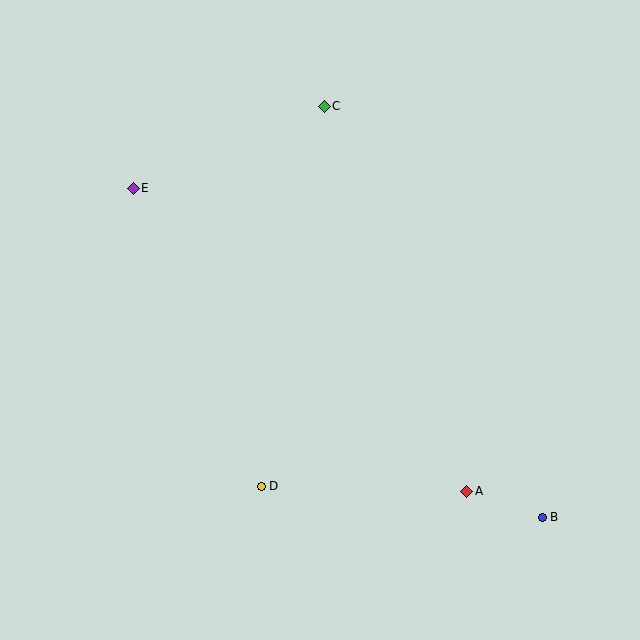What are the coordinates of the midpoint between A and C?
The midpoint between A and C is at (396, 299).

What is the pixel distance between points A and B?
The distance between A and B is 80 pixels.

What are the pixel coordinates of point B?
Point B is at (542, 517).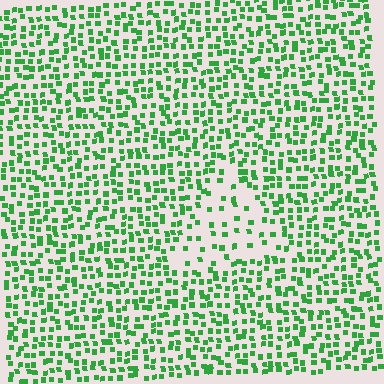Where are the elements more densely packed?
The elements are more densely packed outside the triangle boundary.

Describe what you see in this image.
The image contains small green elements arranged at two different densities. A triangle-shaped region is visible where the elements are less densely packed than the surrounding area.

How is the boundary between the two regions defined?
The boundary is defined by a change in element density (approximately 2.3x ratio). All elements are the same color, size, and shape.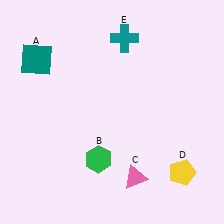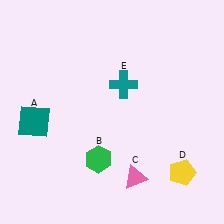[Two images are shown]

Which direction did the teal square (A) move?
The teal square (A) moved down.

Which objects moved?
The objects that moved are: the teal square (A), the teal cross (E).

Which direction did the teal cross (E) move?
The teal cross (E) moved down.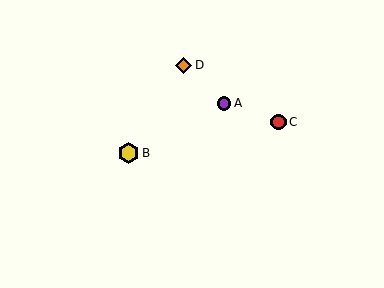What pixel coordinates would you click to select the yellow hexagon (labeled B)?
Click at (129, 153) to select the yellow hexagon B.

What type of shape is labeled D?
Shape D is an orange diamond.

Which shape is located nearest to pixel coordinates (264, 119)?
The red circle (labeled C) at (279, 122) is nearest to that location.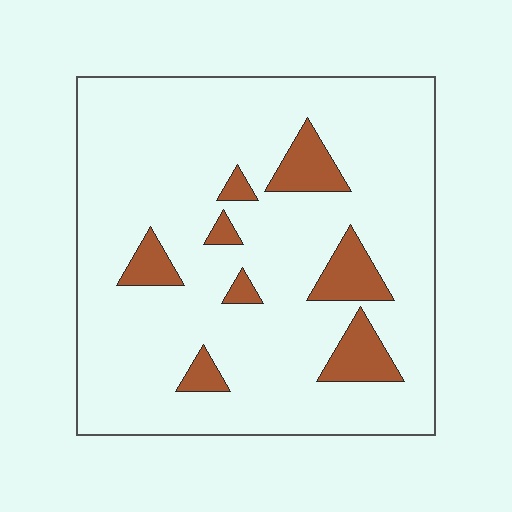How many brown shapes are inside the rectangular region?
8.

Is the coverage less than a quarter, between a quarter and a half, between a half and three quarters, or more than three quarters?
Less than a quarter.